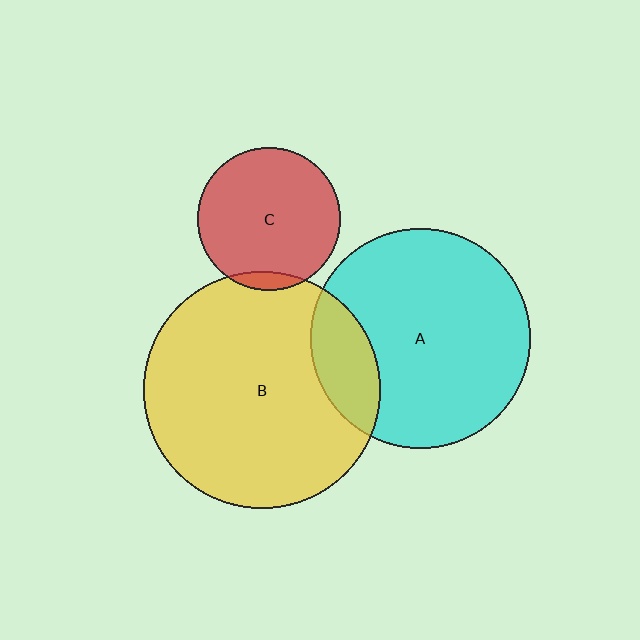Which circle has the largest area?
Circle B (yellow).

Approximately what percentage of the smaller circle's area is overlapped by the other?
Approximately 5%.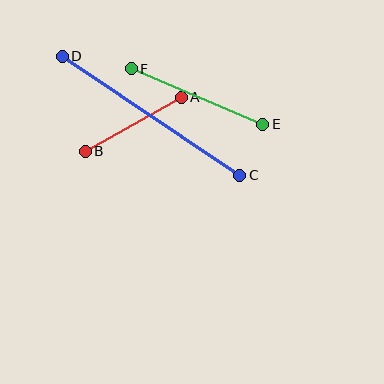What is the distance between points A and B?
The distance is approximately 110 pixels.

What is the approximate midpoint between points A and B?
The midpoint is at approximately (133, 124) pixels.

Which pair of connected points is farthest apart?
Points C and D are farthest apart.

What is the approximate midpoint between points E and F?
The midpoint is at approximately (197, 96) pixels.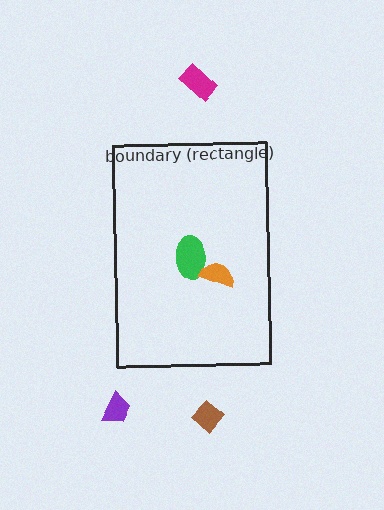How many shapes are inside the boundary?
2 inside, 3 outside.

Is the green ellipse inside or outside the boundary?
Inside.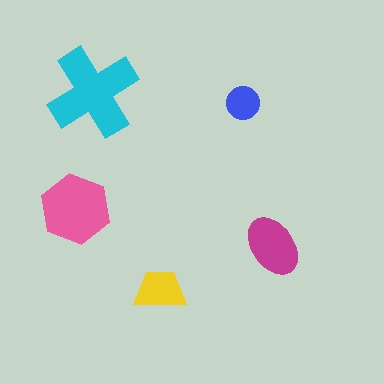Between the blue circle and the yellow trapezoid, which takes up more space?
The yellow trapezoid.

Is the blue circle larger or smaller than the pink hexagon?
Smaller.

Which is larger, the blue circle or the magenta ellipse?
The magenta ellipse.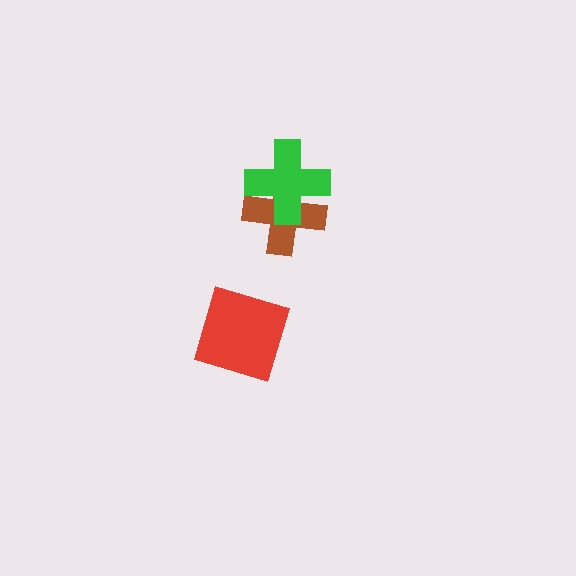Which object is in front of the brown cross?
The green cross is in front of the brown cross.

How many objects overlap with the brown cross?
1 object overlaps with the brown cross.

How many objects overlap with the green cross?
1 object overlaps with the green cross.